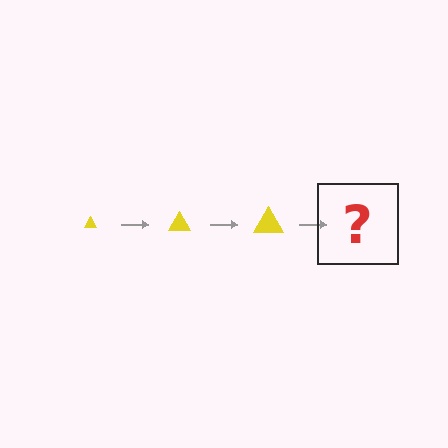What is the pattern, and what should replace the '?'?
The pattern is that the triangle gets progressively larger each step. The '?' should be a yellow triangle, larger than the previous one.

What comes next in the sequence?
The next element should be a yellow triangle, larger than the previous one.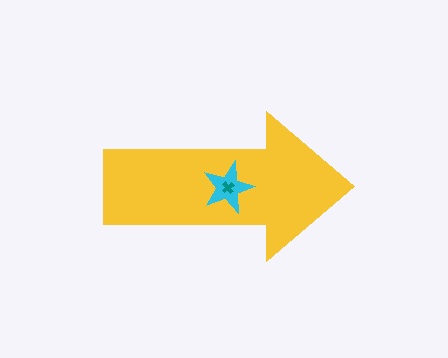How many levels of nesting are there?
3.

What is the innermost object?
The teal cross.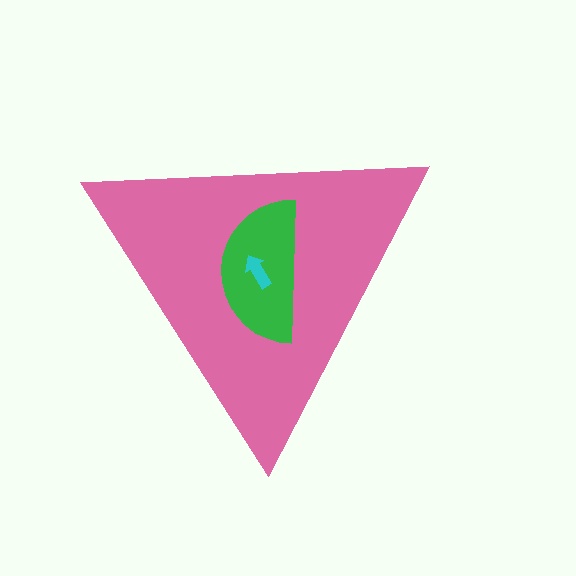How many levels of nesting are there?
3.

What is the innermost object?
The cyan arrow.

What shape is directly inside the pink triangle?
The green semicircle.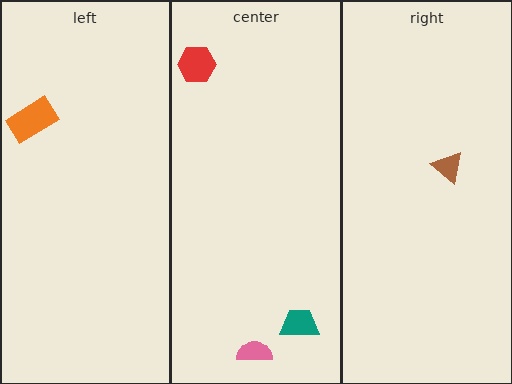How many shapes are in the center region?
3.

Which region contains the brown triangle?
The right region.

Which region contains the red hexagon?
The center region.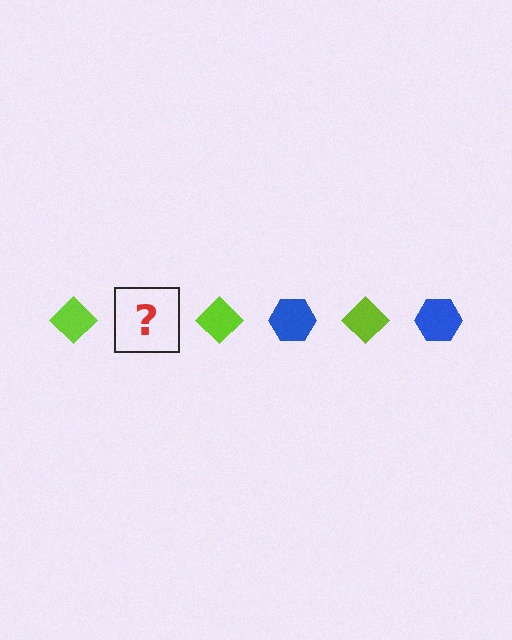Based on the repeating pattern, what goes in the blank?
The blank should be a blue hexagon.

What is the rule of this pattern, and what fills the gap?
The rule is that the pattern alternates between lime diamond and blue hexagon. The gap should be filled with a blue hexagon.